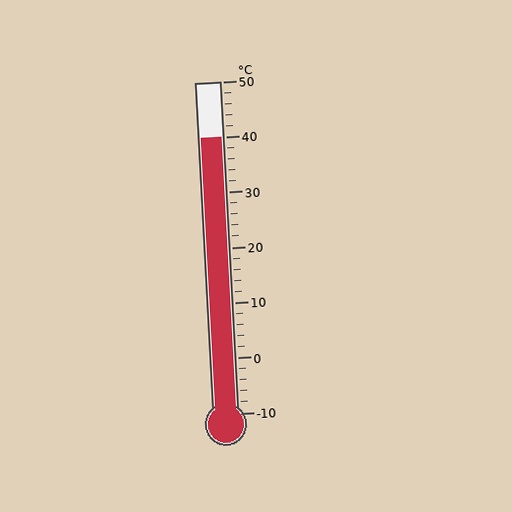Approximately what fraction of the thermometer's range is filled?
The thermometer is filled to approximately 85% of its range.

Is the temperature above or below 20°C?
The temperature is above 20°C.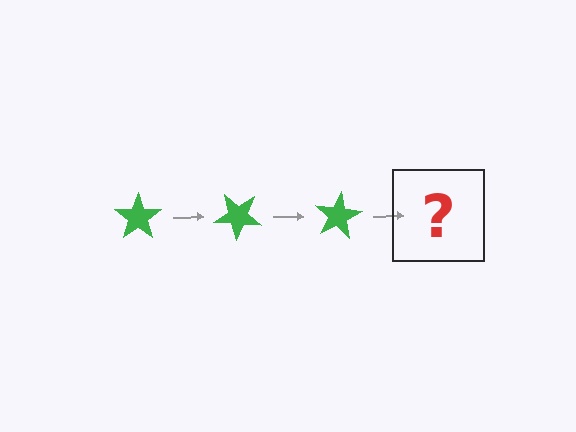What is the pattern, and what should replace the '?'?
The pattern is that the star rotates 40 degrees each step. The '?' should be a green star rotated 120 degrees.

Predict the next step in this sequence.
The next step is a green star rotated 120 degrees.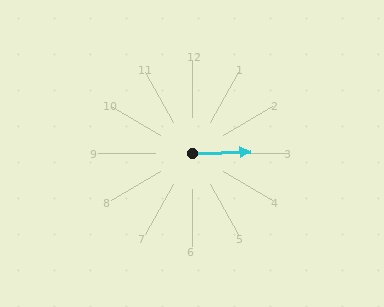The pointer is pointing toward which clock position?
Roughly 3 o'clock.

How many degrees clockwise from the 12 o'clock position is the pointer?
Approximately 88 degrees.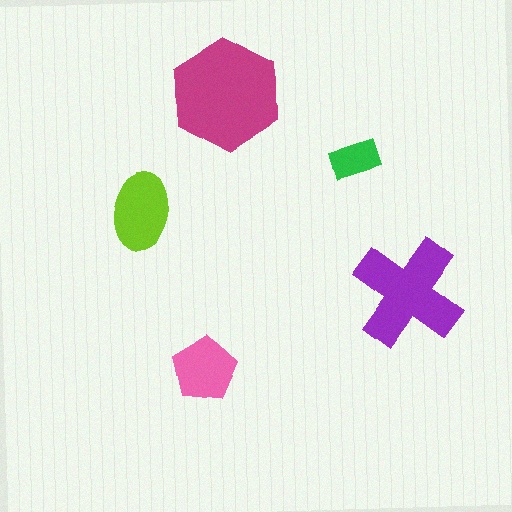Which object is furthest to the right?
The purple cross is rightmost.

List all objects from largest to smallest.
The magenta hexagon, the purple cross, the lime ellipse, the pink pentagon, the green rectangle.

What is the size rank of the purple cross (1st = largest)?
2nd.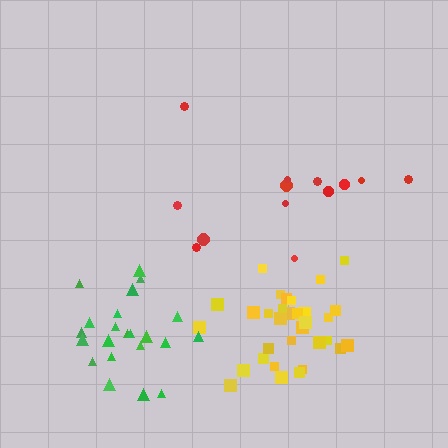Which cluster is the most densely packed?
Yellow.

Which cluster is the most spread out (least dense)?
Red.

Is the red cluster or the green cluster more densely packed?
Green.